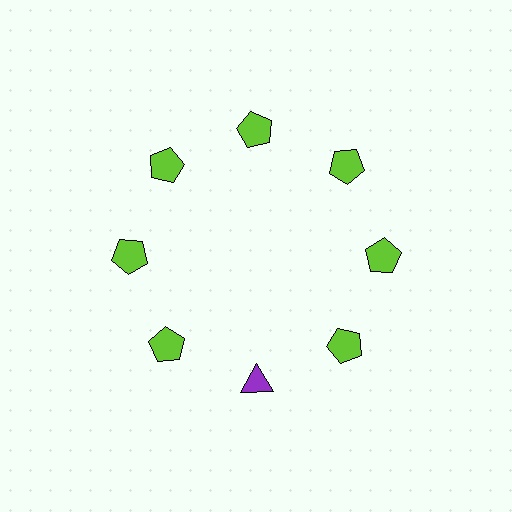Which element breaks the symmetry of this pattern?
The purple triangle at roughly the 6 o'clock position breaks the symmetry. All other shapes are lime pentagons.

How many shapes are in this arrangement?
There are 8 shapes arranged in a ring pattern.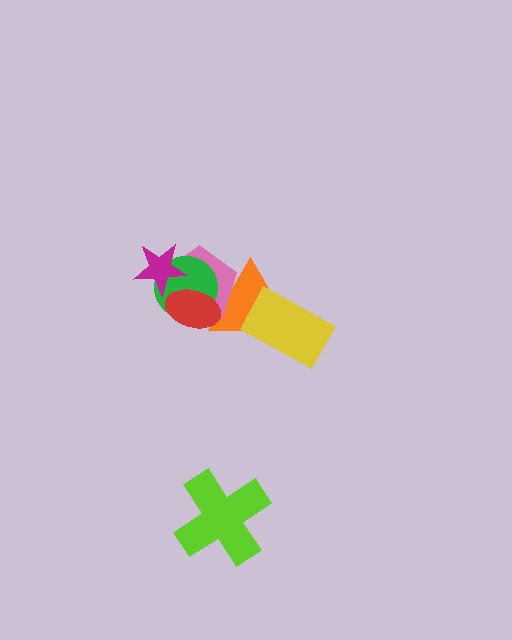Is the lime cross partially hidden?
No, no other shape covers it.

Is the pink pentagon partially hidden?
Yes, it is partially covered by another shape.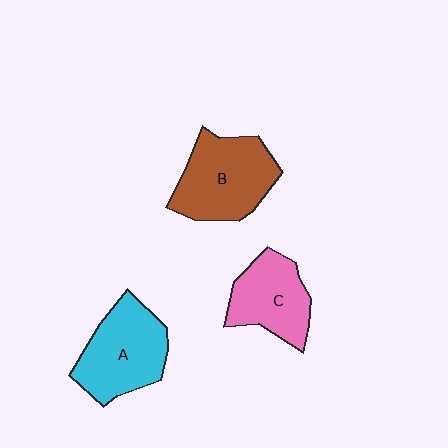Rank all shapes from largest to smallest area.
From largest to smallest: B (brown), A (cyan), C (pink).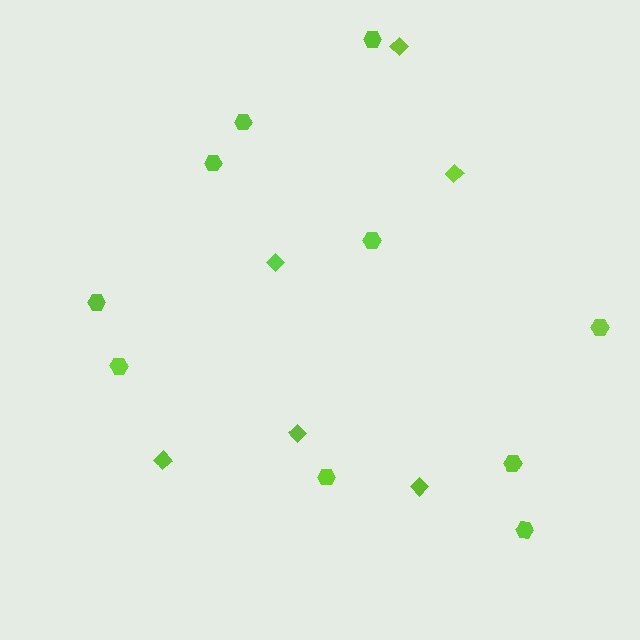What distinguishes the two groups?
There are 2 groups: one group of diamonds (6) and one group of hexagons (10).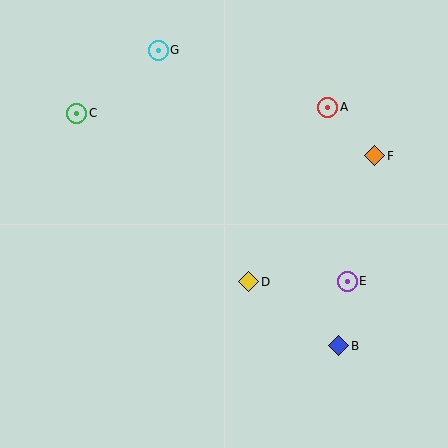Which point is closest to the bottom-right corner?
Point B is closest to the bottom-right corner.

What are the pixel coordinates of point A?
Point A is at (328, 107).